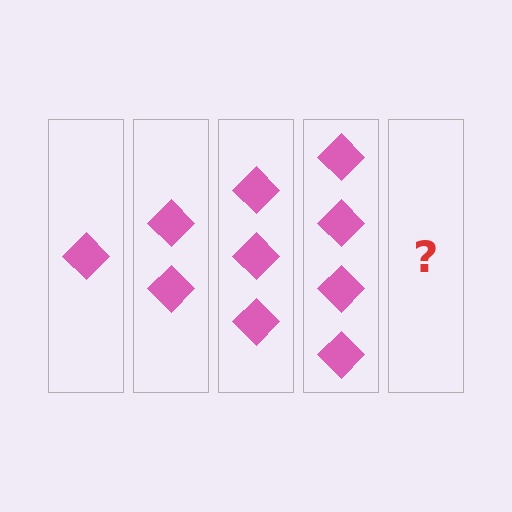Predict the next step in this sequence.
The next step is 5 diamonds.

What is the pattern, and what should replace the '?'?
The pattern is that each step adds one more diamond. The '?' should be 5 diamonds.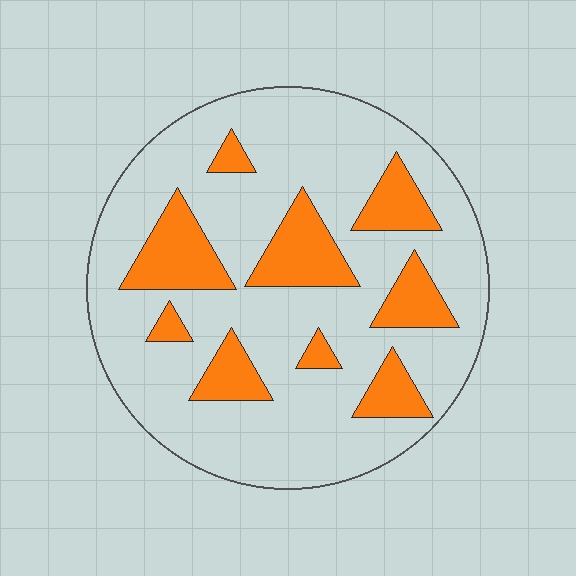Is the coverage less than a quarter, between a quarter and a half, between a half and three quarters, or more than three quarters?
Less than a quarter.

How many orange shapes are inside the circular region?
9.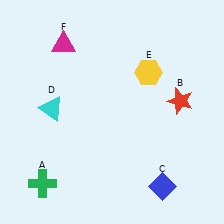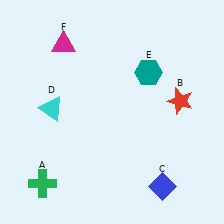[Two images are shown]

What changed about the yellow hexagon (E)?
In Image 1, E is yellow. In Image 2, it changed to teal.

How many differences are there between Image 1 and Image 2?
There is 1 difference between the two images.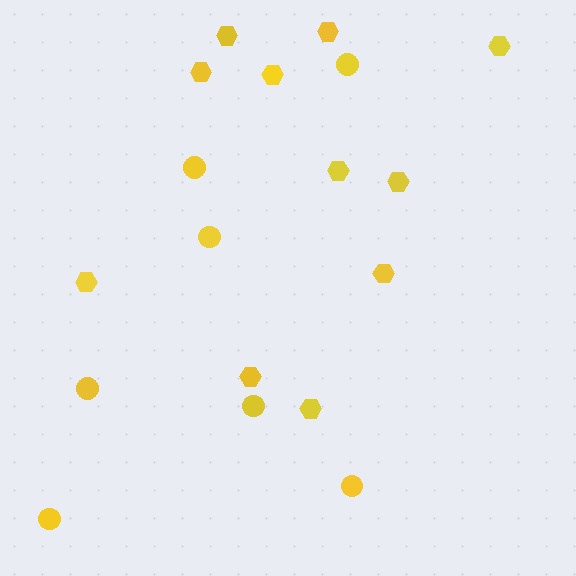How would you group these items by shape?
There are 2 groups: one group of hexagons (11) and one group of circles (7).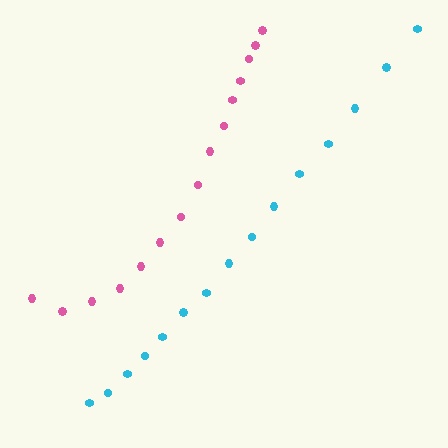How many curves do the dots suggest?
There are 2 distinct paths.